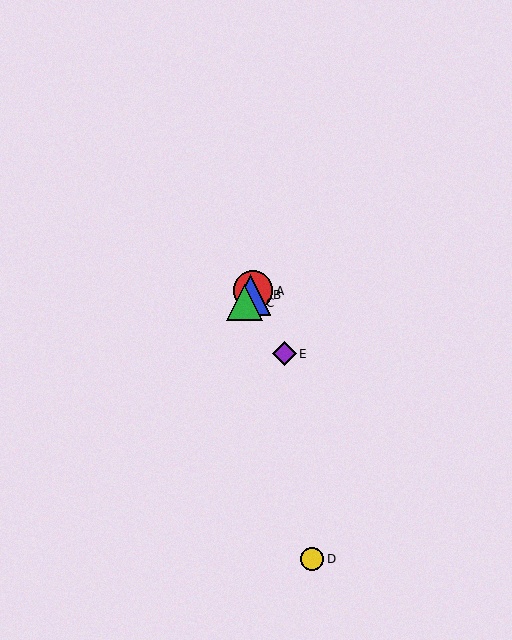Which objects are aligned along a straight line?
Objects A, B, C are aligned along a straight line.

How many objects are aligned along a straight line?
3 objects (A, B, C) are aligned along a straight line.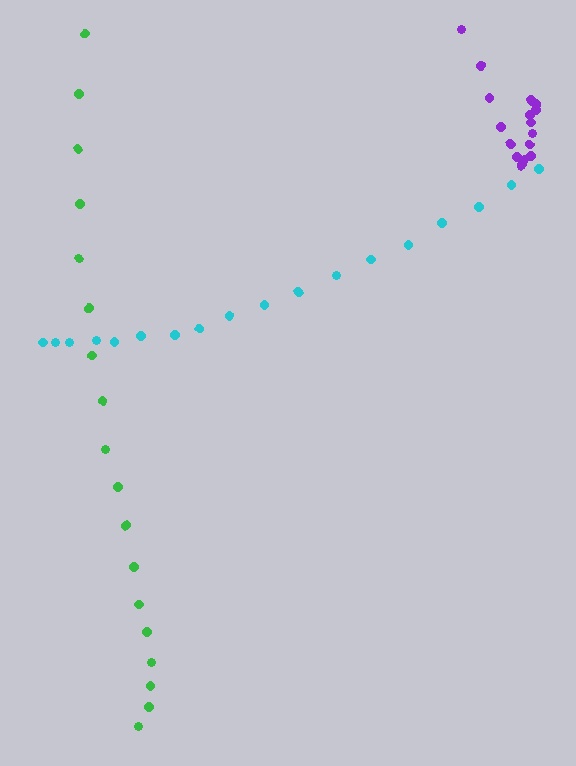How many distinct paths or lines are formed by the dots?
There are 3 distinct paths.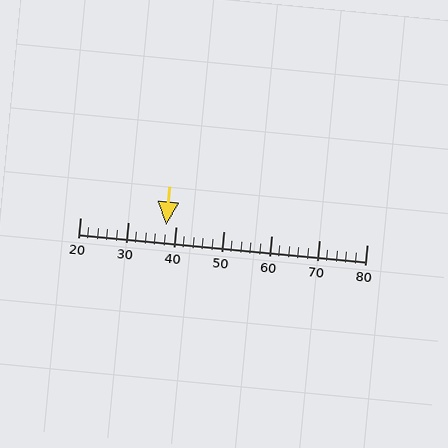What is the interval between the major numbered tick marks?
The major tick marks are spaced 10 units apart.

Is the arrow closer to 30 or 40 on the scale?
The arrow is closer to 40.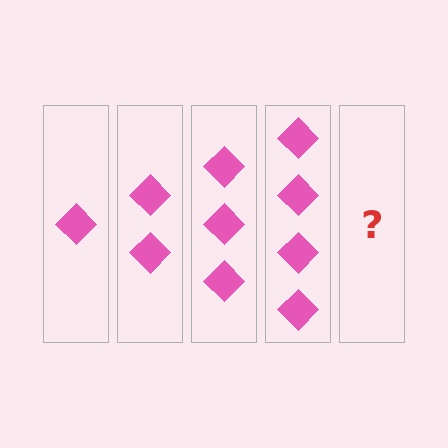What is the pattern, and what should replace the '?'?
The pattern is that each step adds one more diamond. The '?' should be 5 diamonds.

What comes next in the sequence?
The next element should be 5 diamonds.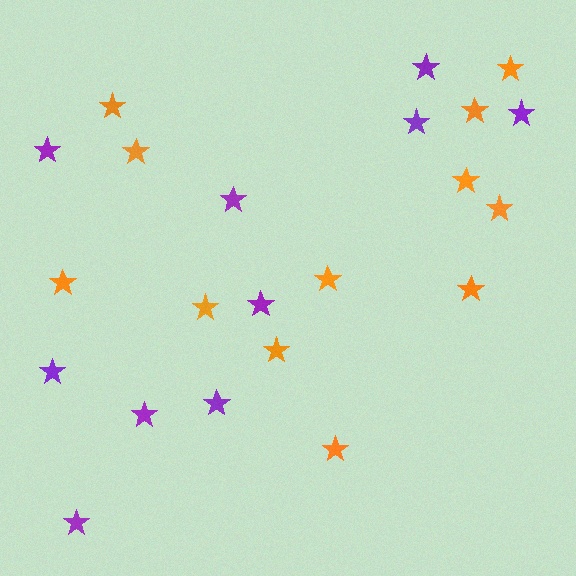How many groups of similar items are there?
There are 2 groups: one group of orange stars (12) and one group of purple stars (10).